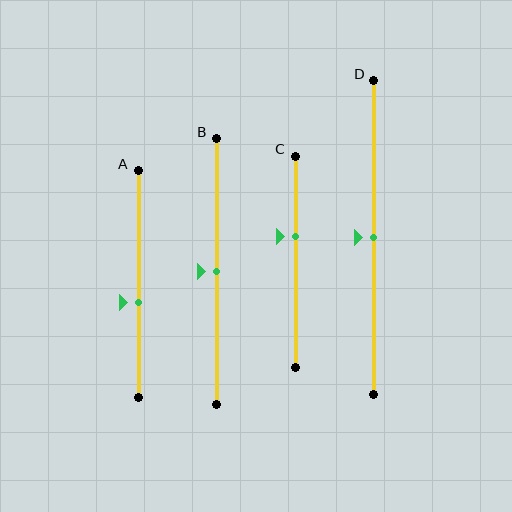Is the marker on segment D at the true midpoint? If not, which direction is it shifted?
Yes, the marker on segment D is at the true midpoint.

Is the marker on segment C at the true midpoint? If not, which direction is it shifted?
No, the marker on segment C is shifted upward by about 12% of the segment length.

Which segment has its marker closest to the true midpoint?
Segment B has its marker closest to the true midpoint.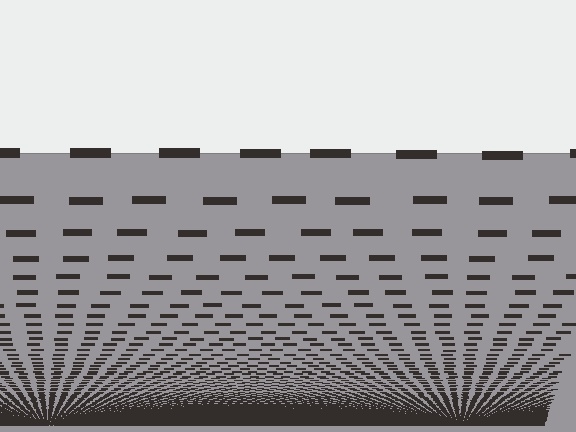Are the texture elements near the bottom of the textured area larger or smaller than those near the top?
Smaller. The gradient is inverted — elements near the bottom are smaller and denser.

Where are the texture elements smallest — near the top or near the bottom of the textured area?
Near the bottom.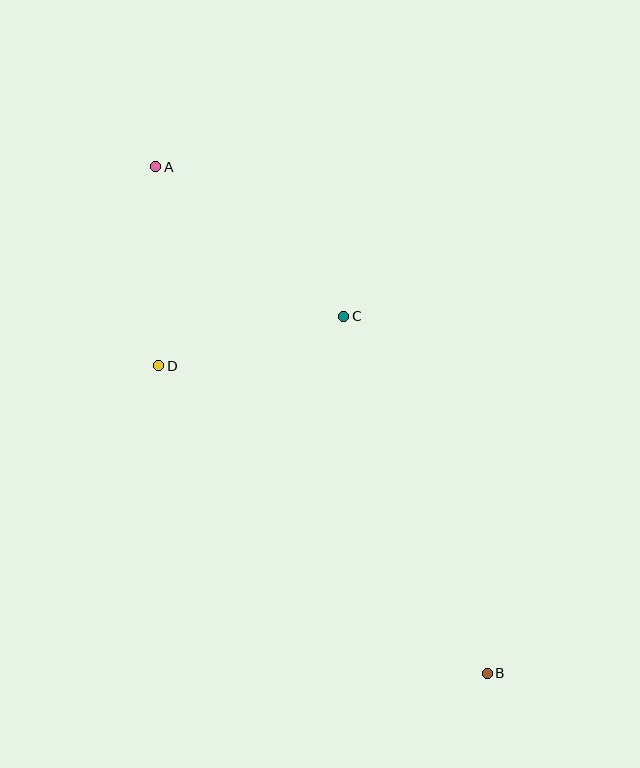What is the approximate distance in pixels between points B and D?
The distance between B and D is approximately 450 pixels.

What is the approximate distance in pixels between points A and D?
The distance between A and D is approximately 199 pixels.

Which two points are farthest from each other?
Points A and B are farthest from each other.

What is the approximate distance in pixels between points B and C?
The distance between B and C is approximately 385 pixels.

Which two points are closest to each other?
Points C and D are closest to each other.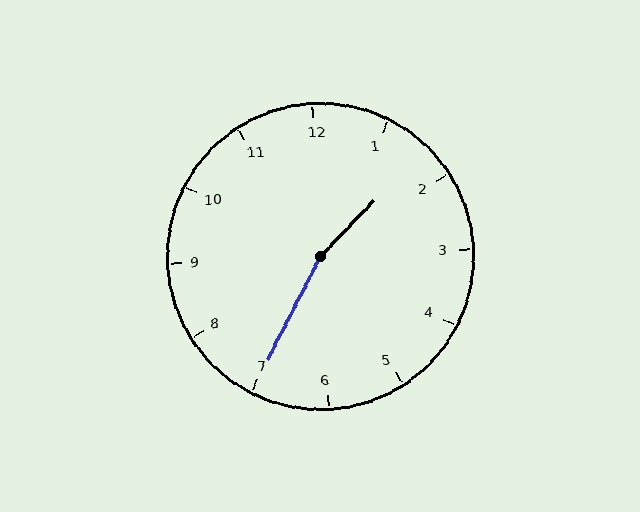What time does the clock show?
1:35.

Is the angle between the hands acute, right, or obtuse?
It is obtuse.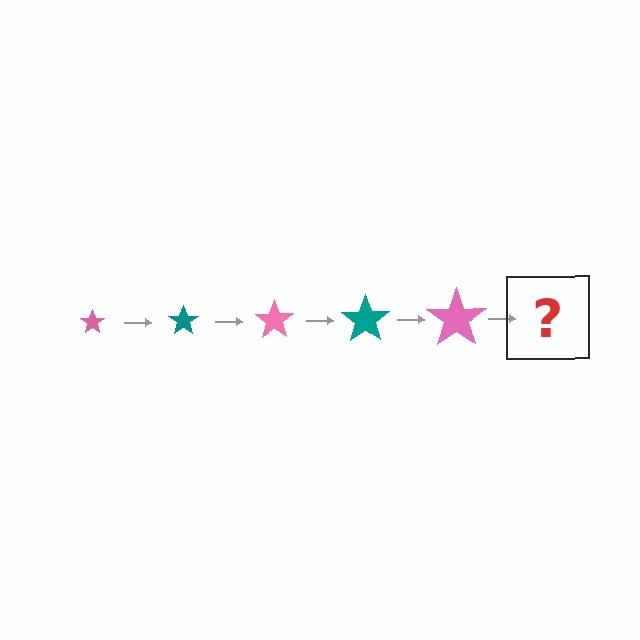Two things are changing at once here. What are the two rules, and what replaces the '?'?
The two rules are that the star grows larger each step and the color cycles through pink and teal. The '?' should be a teal star, larger than the previous one.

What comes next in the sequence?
The next element should be a teal star, larger than the previous one.